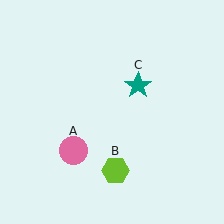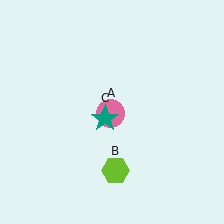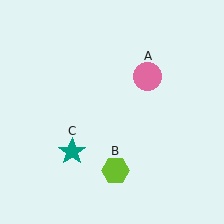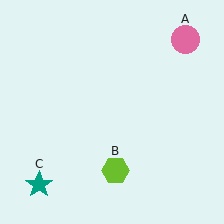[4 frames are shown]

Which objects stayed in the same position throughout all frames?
Lime hexagon (object B) remained stationary.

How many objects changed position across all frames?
2 objects changed position: pink circle (object A), teal star (object C).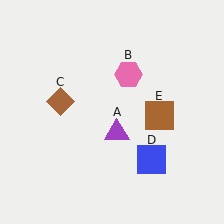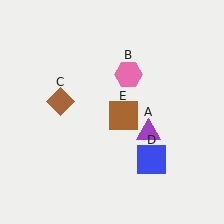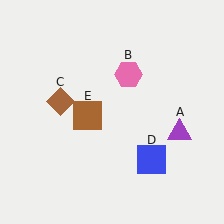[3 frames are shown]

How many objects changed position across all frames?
2 objects changed position: purple triangle (object A), brown square (object E).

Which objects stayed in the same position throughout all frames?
Pink hexagon (object B) and brown diamond (object C) and blue square (object D) remained stationary.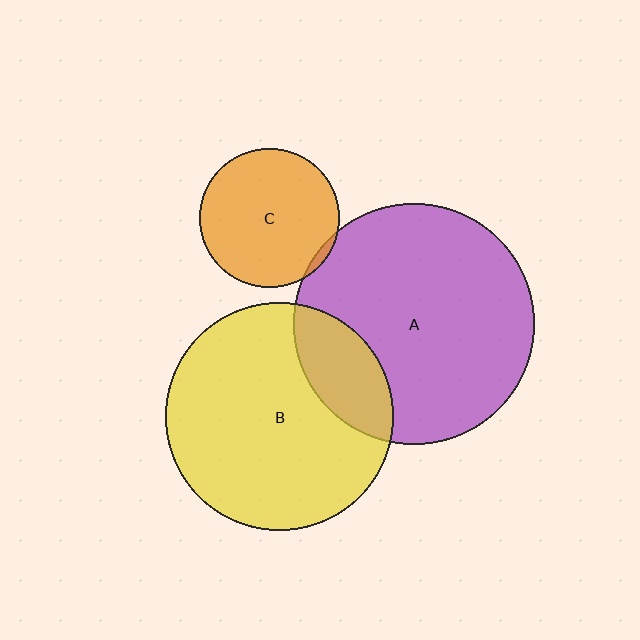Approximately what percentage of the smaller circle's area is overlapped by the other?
Approximately 5%.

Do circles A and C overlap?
Yes.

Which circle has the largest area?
Circle A (purple).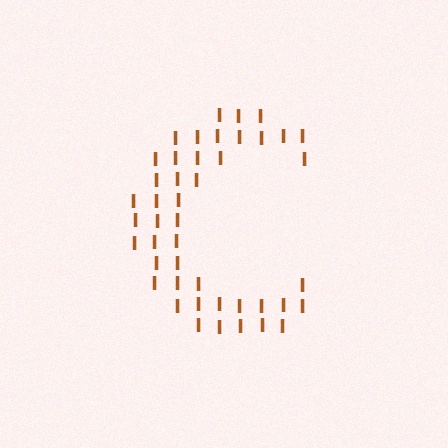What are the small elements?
The small elements are letter I's.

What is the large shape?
The large shape is the letter C.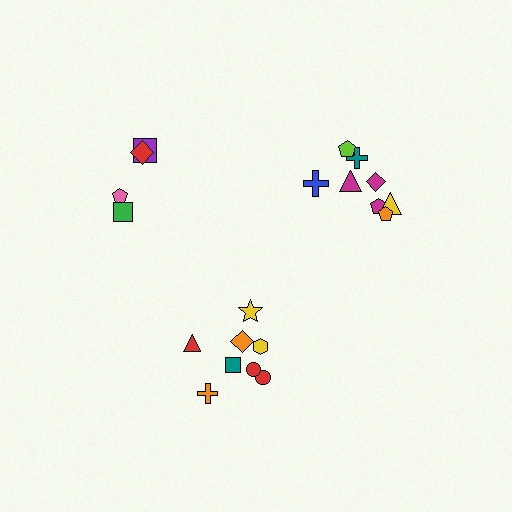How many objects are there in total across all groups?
There are 20 objects.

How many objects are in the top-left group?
There are 4 objects.